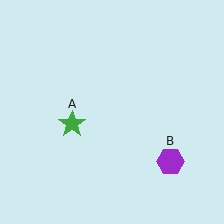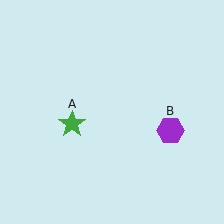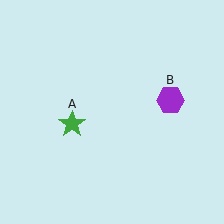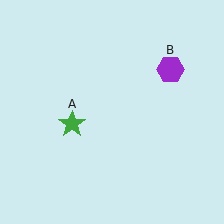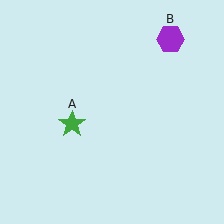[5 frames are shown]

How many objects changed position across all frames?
1 object changed position: purple hexagon (object B).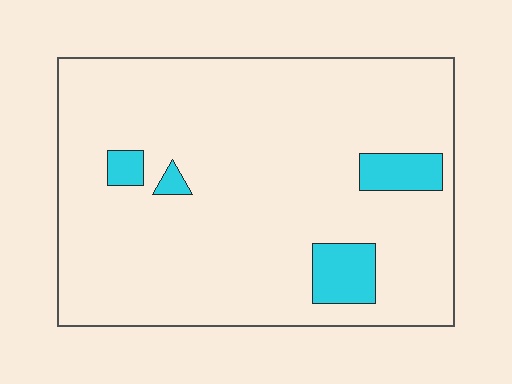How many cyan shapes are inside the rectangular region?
4.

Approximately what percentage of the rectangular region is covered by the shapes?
Approximately 10%.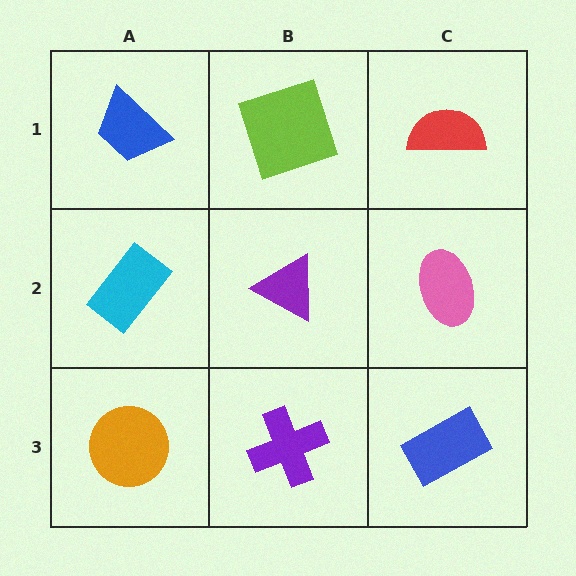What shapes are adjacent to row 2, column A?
A blue trapezoid (row 1, column A), an orange circle (row 3, column A), a purple triangle (row 2, column B).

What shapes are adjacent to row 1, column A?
A cyan rectangle (row 2, column A), a lime square (row 1, column B).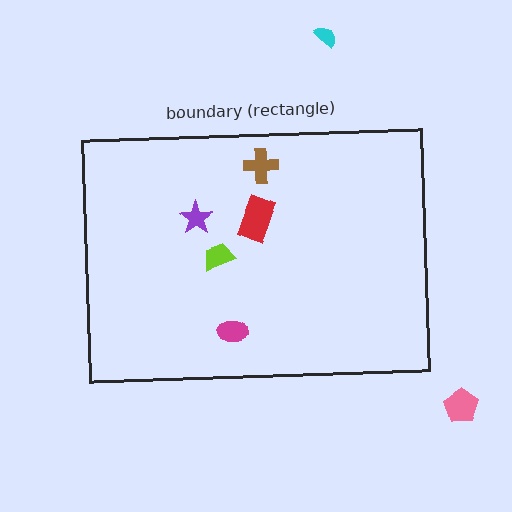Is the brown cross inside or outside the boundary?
Inside.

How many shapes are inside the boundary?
5 inside, 2 outside.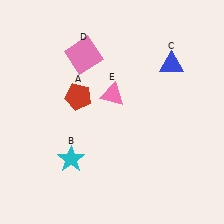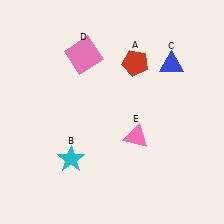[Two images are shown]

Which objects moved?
The objects that moved are: the red pentagon (A), the pink triangle (E).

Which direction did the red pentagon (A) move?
The red pentagon (A) moved right.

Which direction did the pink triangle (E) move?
The pink triangle (E) moved down.